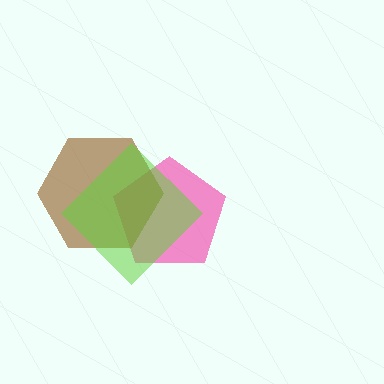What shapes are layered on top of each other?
The layered shapes are: a pink pentagon, a brown hexagon, a lime diamond.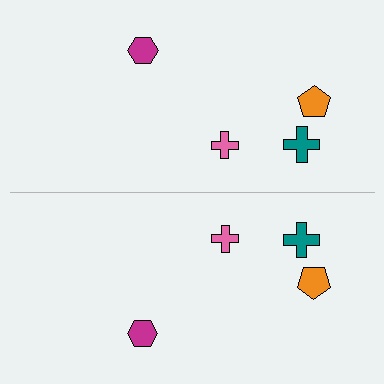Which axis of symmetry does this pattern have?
The pattern has a horizontal axis of symmetry running through the center of the image.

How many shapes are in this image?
There are 8 shapes in this image.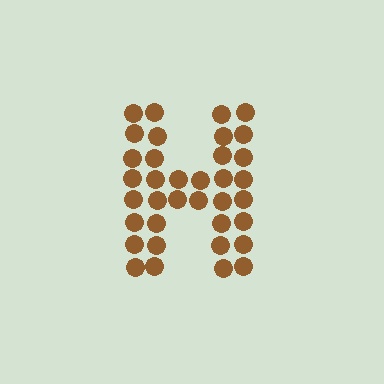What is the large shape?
The large shape is the letter H.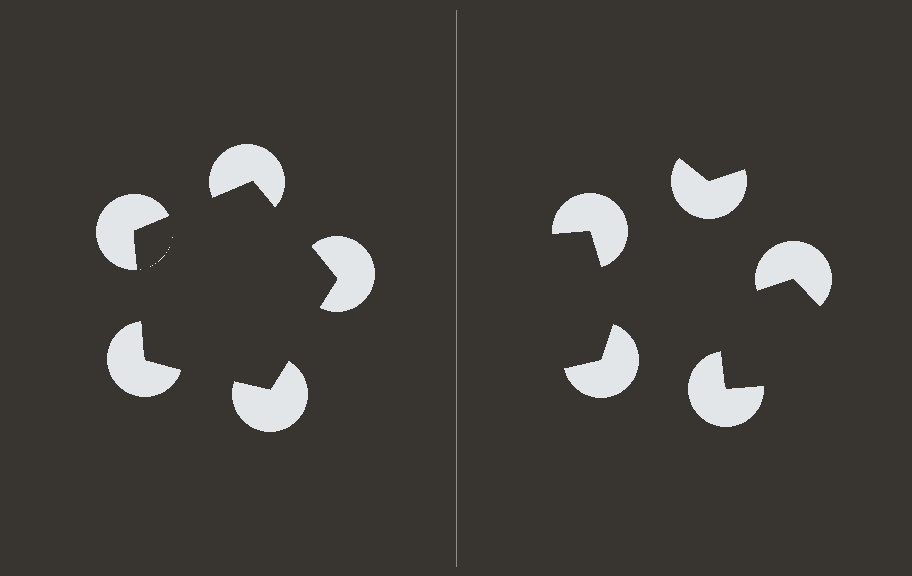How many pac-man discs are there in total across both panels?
10 — 5 on each side.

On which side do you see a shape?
An illusory pentagon appears on the left side. On the right side the wedge cuts are rotated, so no coherent shape forms.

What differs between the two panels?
The pac-man discs are positioned identically on both sides; only the wedge orientations differ. On the left they align to a pentagon; on the right they are misaligned.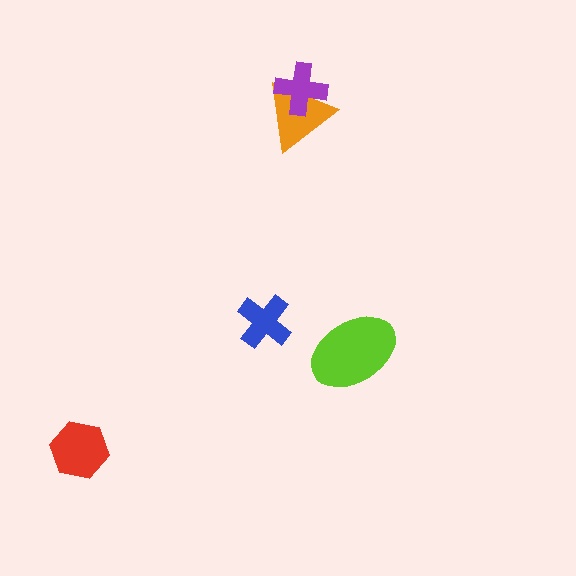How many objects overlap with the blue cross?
0 objects overlap with the blue cross.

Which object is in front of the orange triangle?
The purple cross is in front of the orange triangle.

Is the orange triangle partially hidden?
Yes, it is partially covered by another shape.